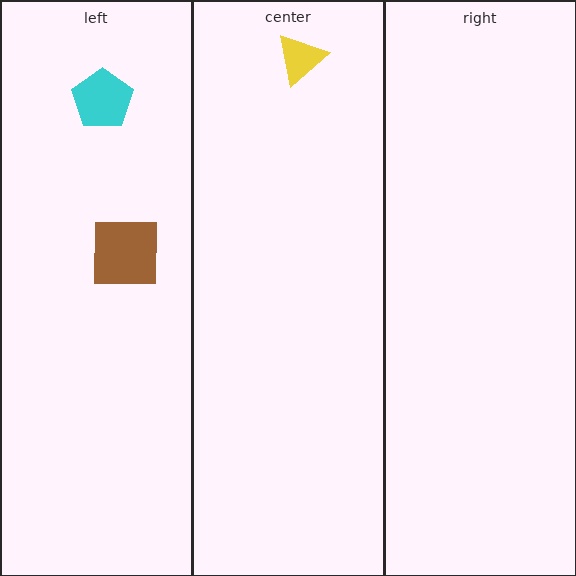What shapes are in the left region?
The brown square, the cyan pentagon.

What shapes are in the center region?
The yellow triangle.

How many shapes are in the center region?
1.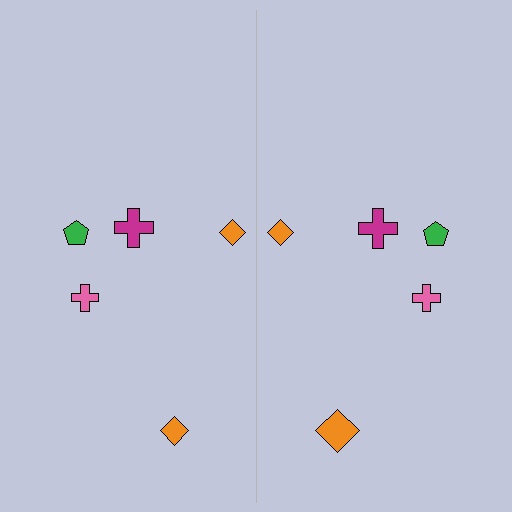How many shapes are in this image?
There are 10 shapes in this image.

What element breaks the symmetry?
The orange diamond on the right side has a different size than its mirror counterpart.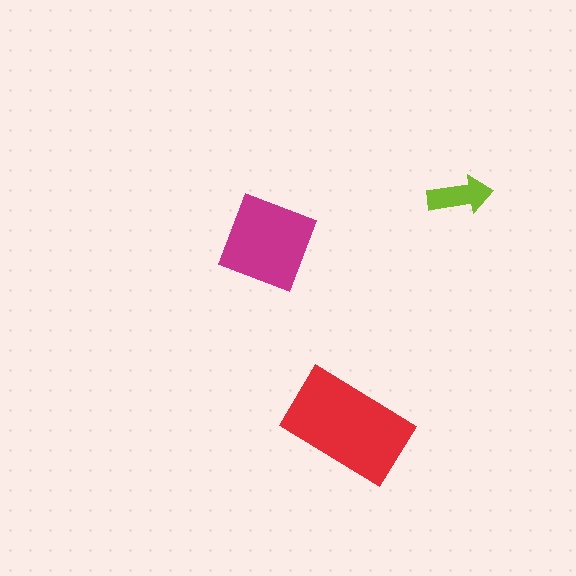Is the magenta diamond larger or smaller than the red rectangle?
Smaller.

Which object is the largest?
The red rectangle.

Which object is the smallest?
The lime arrow.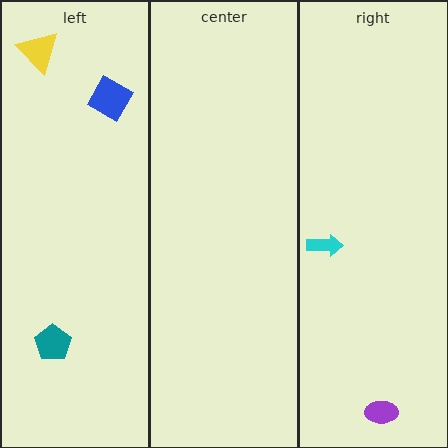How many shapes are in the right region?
2.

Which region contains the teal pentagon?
The left region.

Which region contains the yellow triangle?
The left region.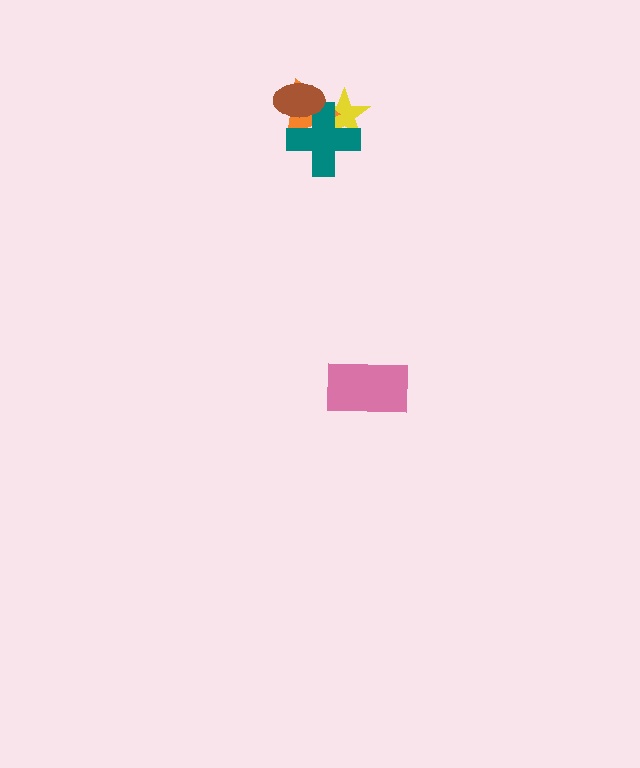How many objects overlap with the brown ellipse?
3 objects overlap with the brown ellipse.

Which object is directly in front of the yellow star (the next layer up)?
The orange triangle is directly in front of the yellow star.